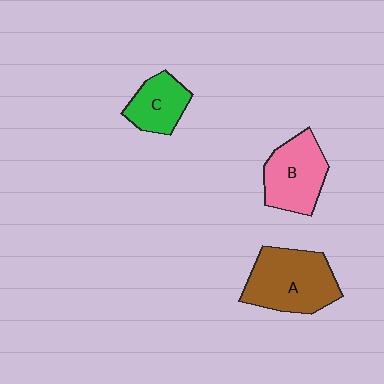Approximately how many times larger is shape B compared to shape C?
Approximately 1.4 times.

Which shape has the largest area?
Shape A (brown).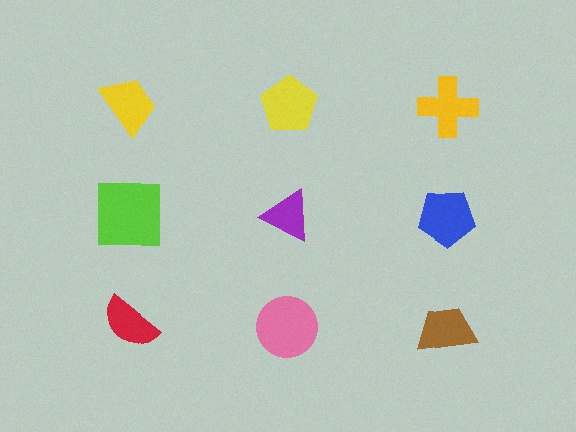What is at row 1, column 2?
A yellow pentagon.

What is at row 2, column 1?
A lime square.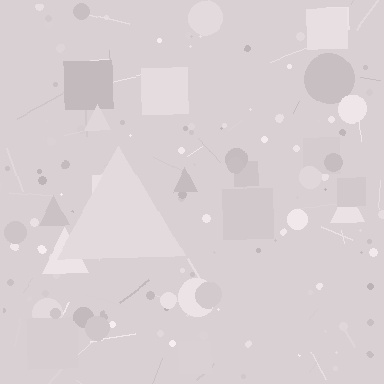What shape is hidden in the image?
A triangle is hidden in the image.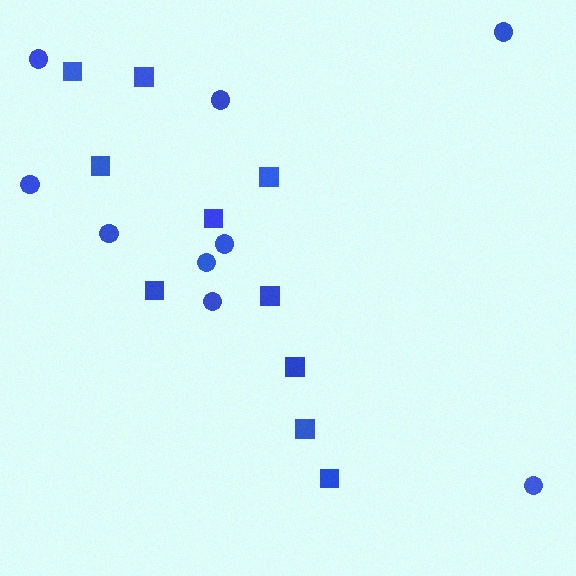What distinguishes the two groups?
There are 2 groups: one group of circles (9) and one group of squares (10).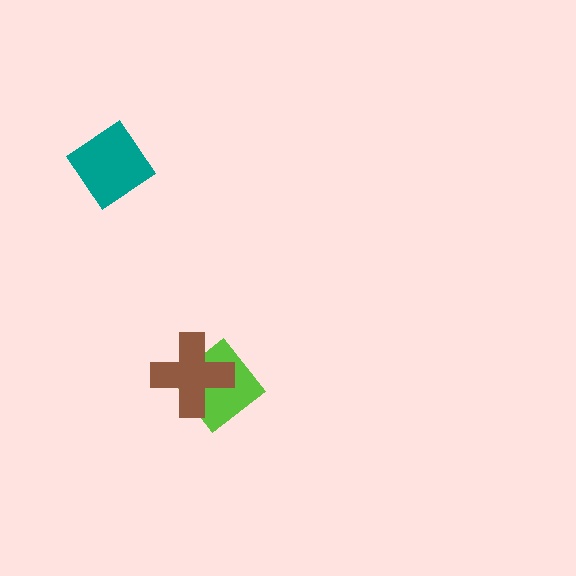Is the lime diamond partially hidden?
Yes, it is partially covered by another shape.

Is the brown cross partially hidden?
No, no other shape covers it.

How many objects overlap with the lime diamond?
1 object overlaps with the lime diamond.